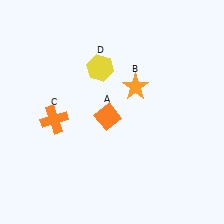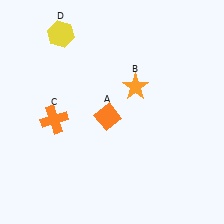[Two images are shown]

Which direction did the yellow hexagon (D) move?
The yellow hexagon (D) moved left.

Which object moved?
The yellow hexagon (D) moved left.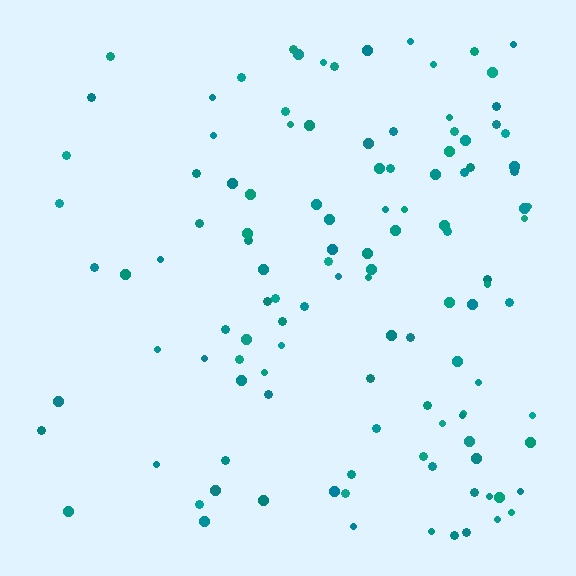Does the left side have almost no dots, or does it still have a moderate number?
Still a moderate number, just noticeably fewer than the right.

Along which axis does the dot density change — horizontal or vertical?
Horizontal.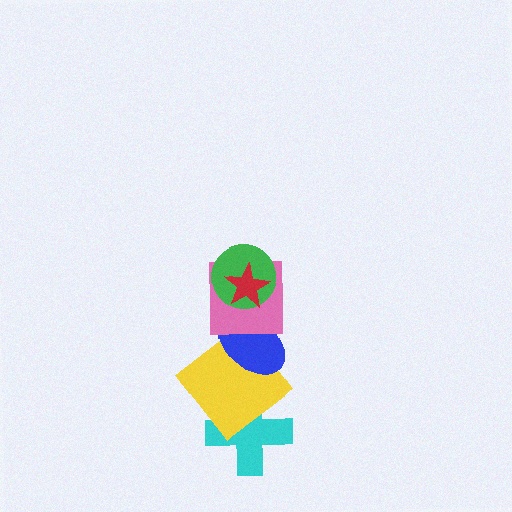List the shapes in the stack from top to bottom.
From top to bottom: the red star, the green circle, the pink square, the blue ellipse, the yellow diamond, the cyan cross.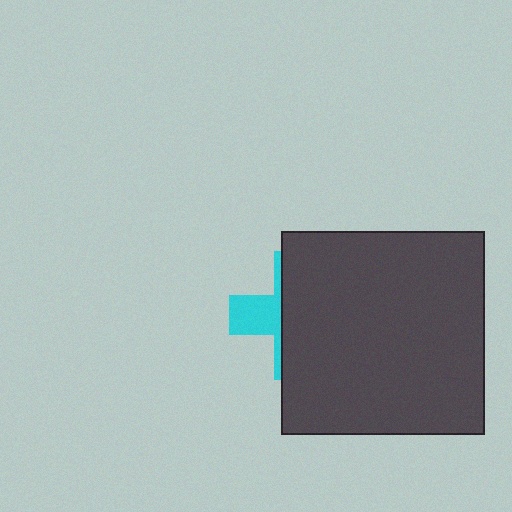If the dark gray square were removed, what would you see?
You would see the complete cyan cross.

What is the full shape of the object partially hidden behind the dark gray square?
The partially hidden object is a cyan cross.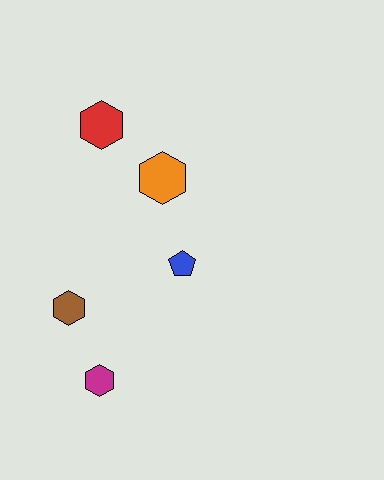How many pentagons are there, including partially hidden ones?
There is 1 pentagon.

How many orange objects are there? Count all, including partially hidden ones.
There is 1 orange object.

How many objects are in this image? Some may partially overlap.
There are 5 objects.